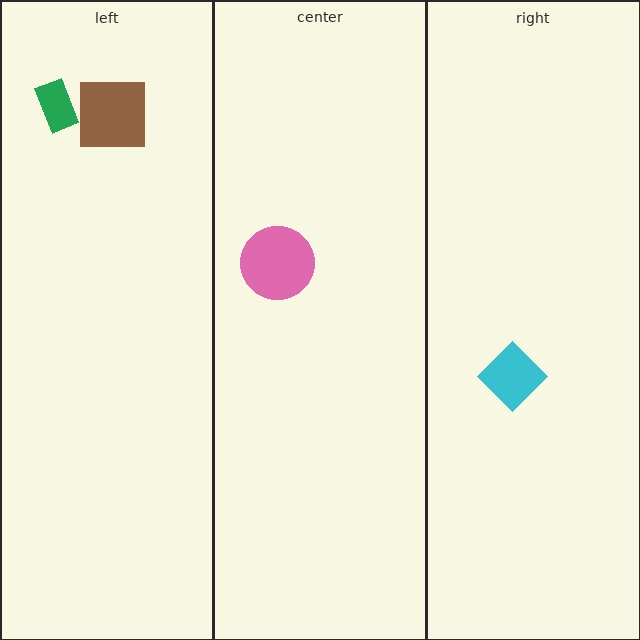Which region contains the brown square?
The left region.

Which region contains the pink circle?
The center region.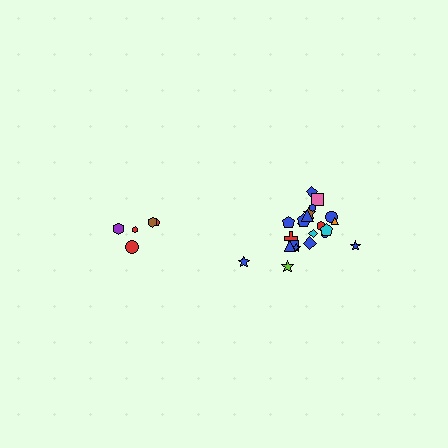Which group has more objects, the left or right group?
The right group.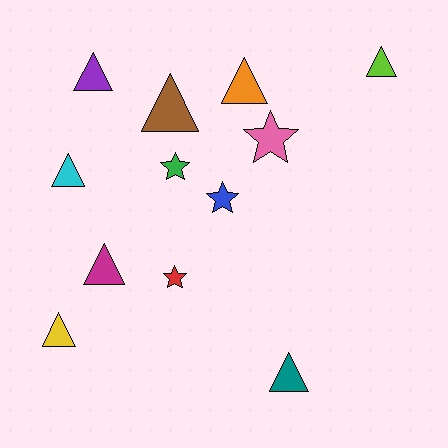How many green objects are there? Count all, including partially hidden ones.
There is 1 green object.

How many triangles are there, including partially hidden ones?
There are 8 triangles.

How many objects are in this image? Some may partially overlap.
There are 12 objects.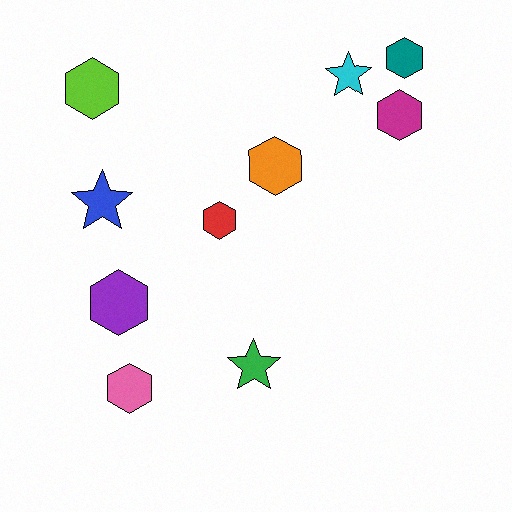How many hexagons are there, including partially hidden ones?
There are 7 hexagons.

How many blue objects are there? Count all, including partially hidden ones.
There is 1 blue object.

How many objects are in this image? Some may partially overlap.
There are 10 objects.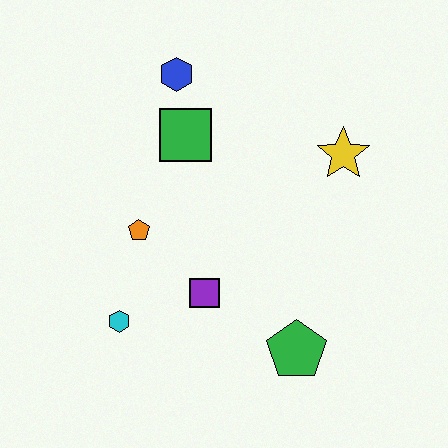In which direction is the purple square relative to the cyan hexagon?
The purple square is to the right of the cyan hexagon.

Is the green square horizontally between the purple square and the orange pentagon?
Yes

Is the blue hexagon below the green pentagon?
No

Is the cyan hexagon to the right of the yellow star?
No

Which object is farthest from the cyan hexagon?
The yellow star is farthest from the cyan hexagon.